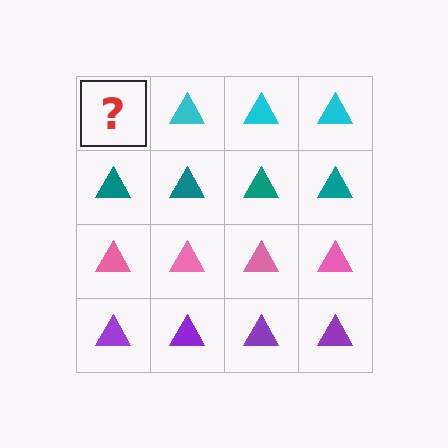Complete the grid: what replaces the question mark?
The question mark should be replaced with a cyan triangle.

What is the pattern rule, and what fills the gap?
The rule is that each row has a consistent color. The gap should be filled with a cyan triangle.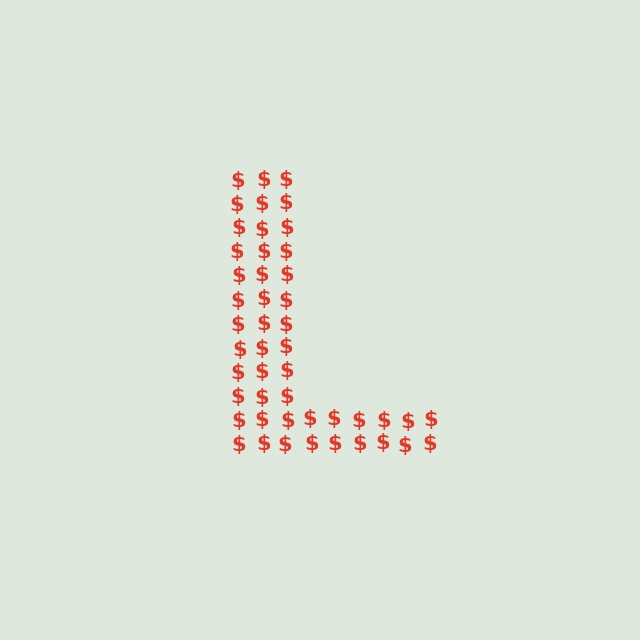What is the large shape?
The large shape is the letter L.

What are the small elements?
The small elements are dollar signs.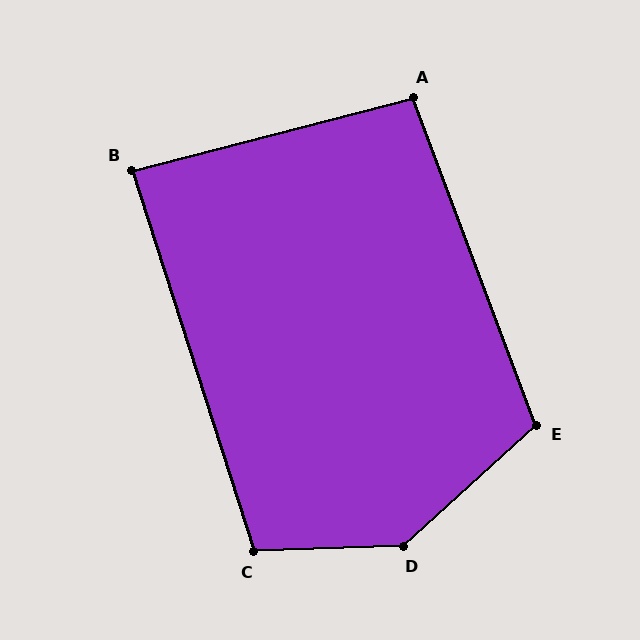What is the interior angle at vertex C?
Approximately 106 degrees (obtuse).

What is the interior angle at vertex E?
Approximately 112 degrees (obtuse).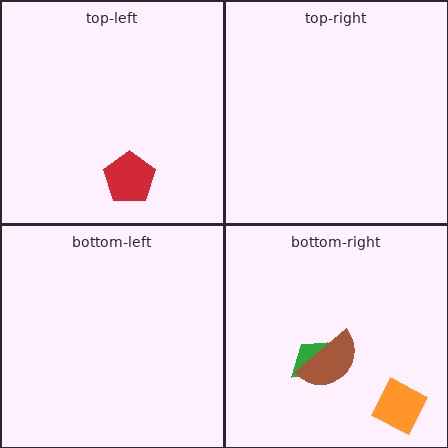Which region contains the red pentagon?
The top-left region.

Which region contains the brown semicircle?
The bottom-right region.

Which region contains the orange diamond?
The bottom-right region.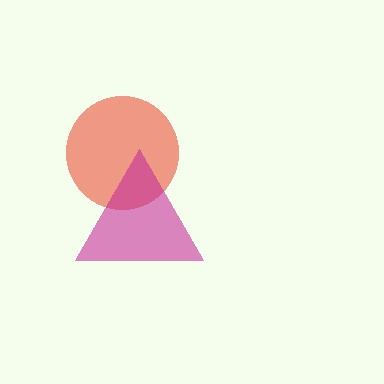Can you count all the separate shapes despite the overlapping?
Yes, there are 2 separate shapes.